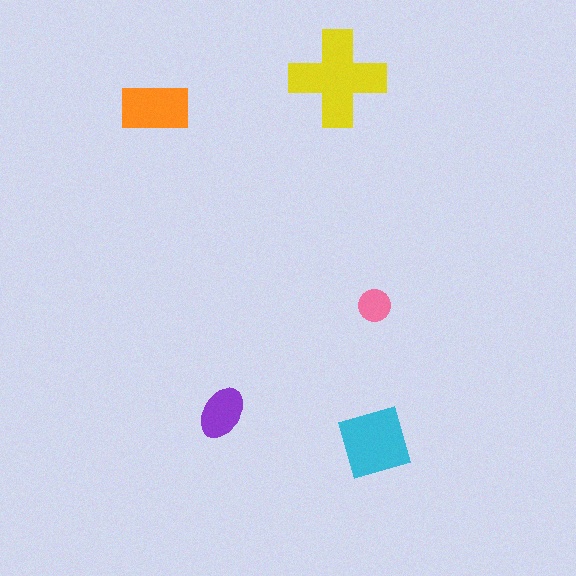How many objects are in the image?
There are 5 objects in the image.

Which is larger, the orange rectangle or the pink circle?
The orange rectangle.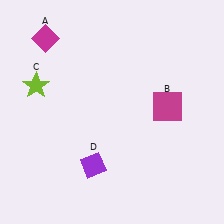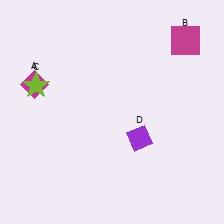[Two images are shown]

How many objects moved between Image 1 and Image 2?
3 objects moved between the two images.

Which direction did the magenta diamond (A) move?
The magenta diamond (A) moved down.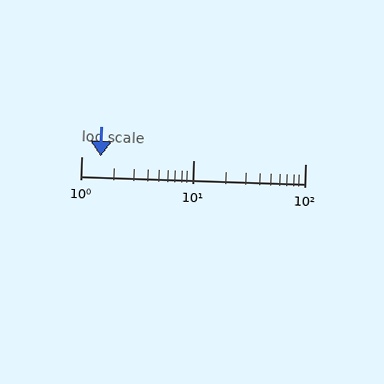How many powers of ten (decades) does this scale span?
The scale spans 2 decades, from 1 to 100.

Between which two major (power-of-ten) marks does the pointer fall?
The pointer is between 1 and 10.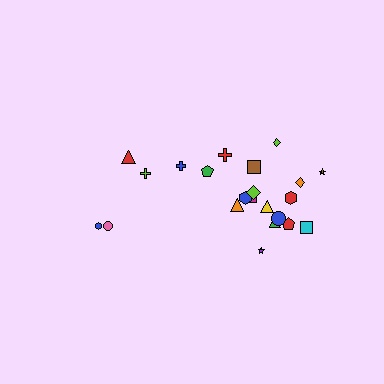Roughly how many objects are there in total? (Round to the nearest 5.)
Roughly 25 objects in total.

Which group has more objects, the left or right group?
The right group.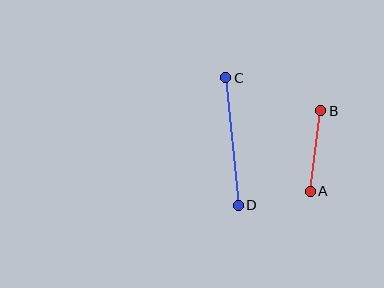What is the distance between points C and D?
The distance is approximately 128 pixels.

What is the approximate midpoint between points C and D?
The midpoint is at approximately (232, 141) pixels.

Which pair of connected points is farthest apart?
Points C and D are farthest apart.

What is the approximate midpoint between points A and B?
The midpoint is at approximately (316, 151) pixels.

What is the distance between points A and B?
The distance is approximately 81 pixels.